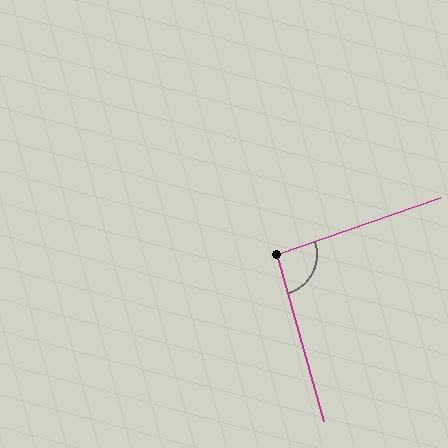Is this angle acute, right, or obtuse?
It is approximately a right angle.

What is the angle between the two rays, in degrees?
Approximately 93 degrees.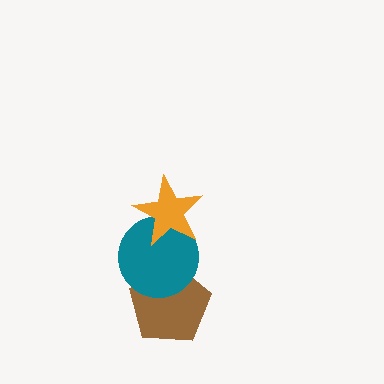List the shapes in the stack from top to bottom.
From top to bottom: the orange star, the teal circle, the brown pentagon.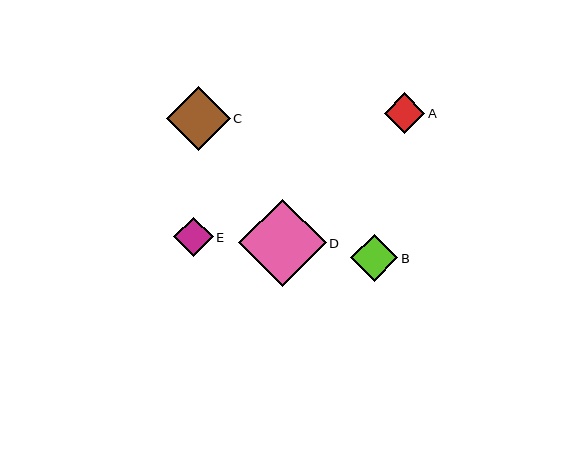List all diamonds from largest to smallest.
From largest to smallest: D, C, B, A, E.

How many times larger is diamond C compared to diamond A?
Diamond C is approximately 1.6 times the size of diamond A.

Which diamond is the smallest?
Diamond E is the smallest with a size of approximately 39 pixels.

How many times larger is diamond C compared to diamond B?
Diamond C is approximately 1.4 times the size of diamond B.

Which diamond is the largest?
Diamond D is the largest with a size of approximately 88 pixels.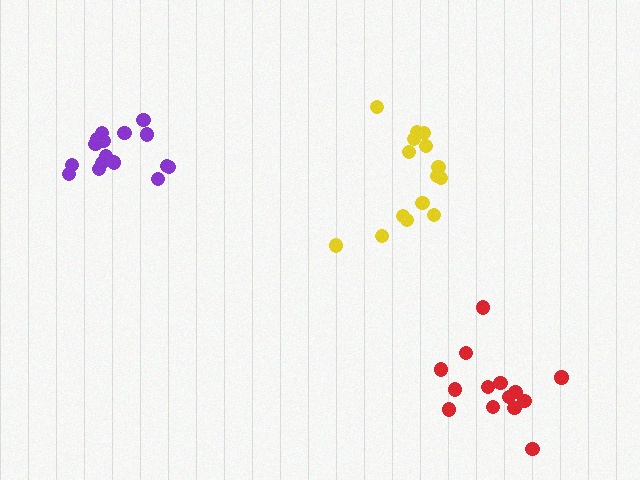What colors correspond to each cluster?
The clusters are colored: yellow, red, purple.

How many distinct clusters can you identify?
There are 3 distinct clusters.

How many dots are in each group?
Group 1: 15 dots, Group 2: 14 dots, Group 3: 16 dots (45 total).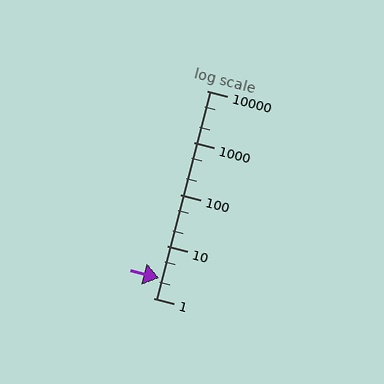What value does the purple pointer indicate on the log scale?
The pointer indicates approximately 2.4.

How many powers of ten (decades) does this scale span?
The scale spans 4 decades, from 1 to 10000.